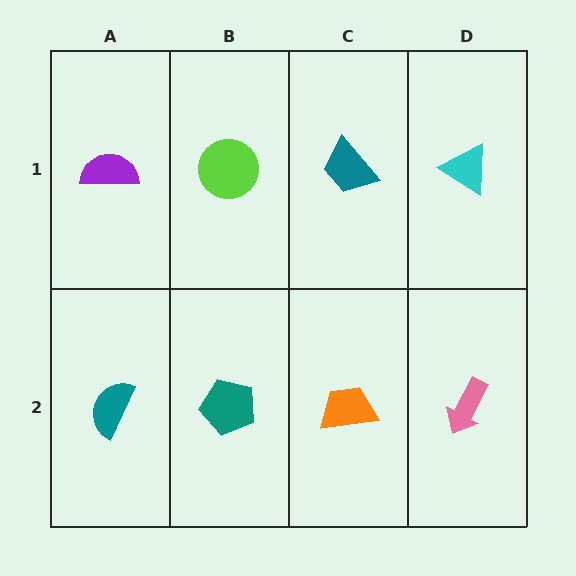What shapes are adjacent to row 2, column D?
A cyan triangle (row 1, column D), an orange trapezoid (row 2, column C).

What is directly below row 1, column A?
A teal semicircle.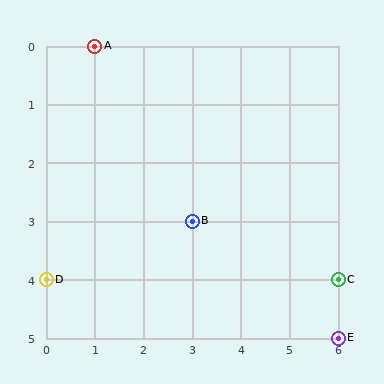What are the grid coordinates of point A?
Point A is at grid coordinates (1, 0).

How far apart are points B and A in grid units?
Points B and A are 2 columns and 3 rows apart (about 3.6 grid units diagonally).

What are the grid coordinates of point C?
Point C is at grid coordinates (6, 4).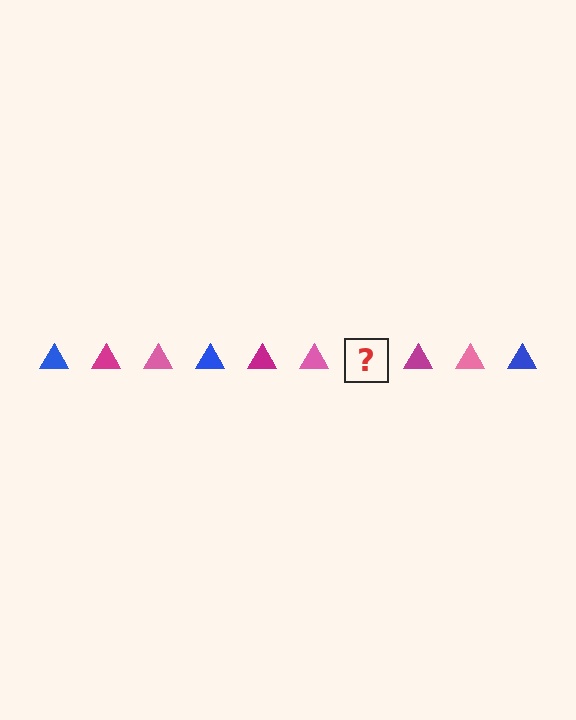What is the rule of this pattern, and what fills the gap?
The rule is that the pattern cycles through blue, magenta, pink triangles. The gap should be filled with a blue triangle.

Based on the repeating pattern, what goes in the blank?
The blank should be a blue triangle.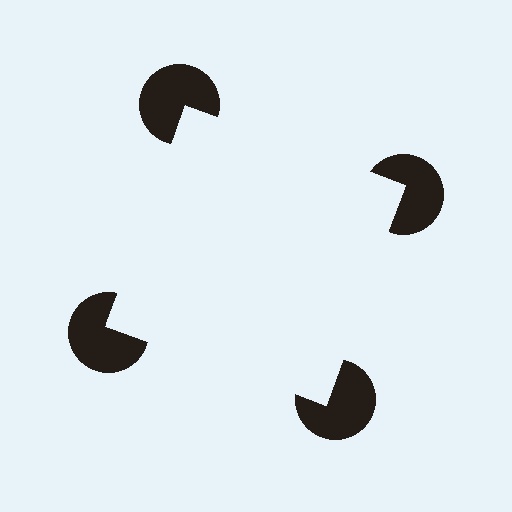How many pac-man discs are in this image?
There are 4 — one at each vertex of the illusory square.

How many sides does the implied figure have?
4 sides.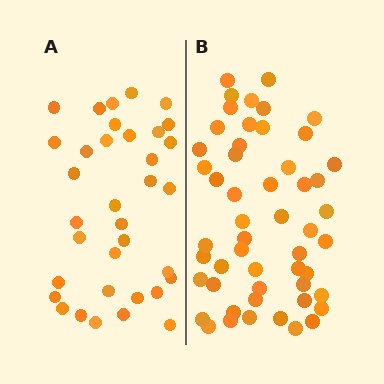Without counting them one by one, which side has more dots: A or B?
Region B (the right region) has more dots.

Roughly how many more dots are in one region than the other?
Region B has approximately 15 more dots than region A.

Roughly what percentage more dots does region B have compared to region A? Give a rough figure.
About 50% more.